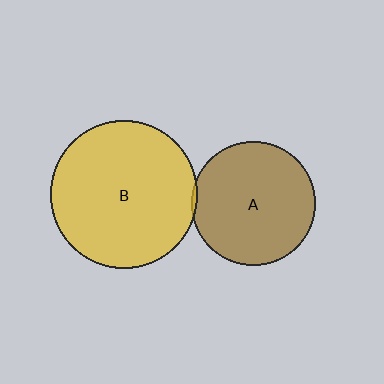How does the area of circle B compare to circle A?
Approximately 1.4 times.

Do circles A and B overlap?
Yes.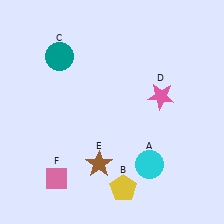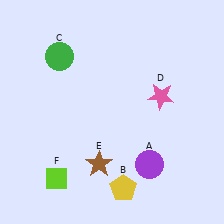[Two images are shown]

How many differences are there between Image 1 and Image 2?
There are 3 differences between the two images.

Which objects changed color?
A changed from cyan to purple. C changed from teal to green. F changed from pink to lime.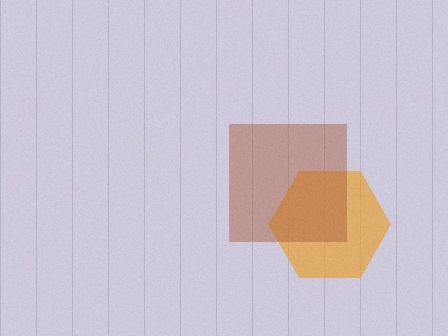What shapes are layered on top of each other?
The layered shapes are: an orange hexagon, a brown square.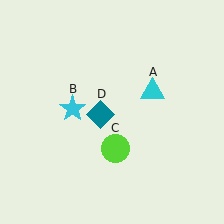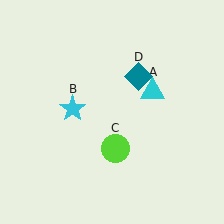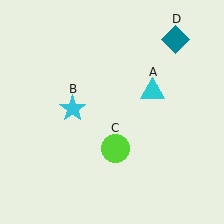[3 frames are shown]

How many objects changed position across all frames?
1 object changed position: teal diamond (object D).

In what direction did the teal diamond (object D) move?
The teal diamond (object D) moved up and to the right.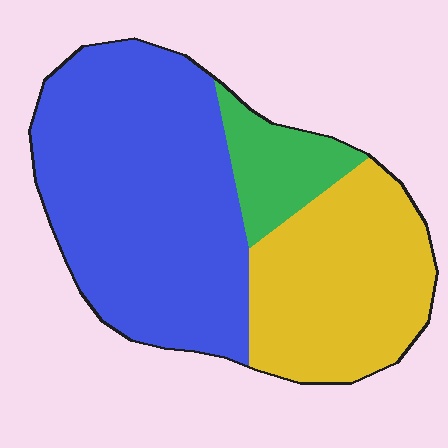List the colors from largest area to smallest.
From largest to smallest: blue, yellow, green.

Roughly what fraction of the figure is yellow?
Yellow takes up about one third (1/3) of the figure.